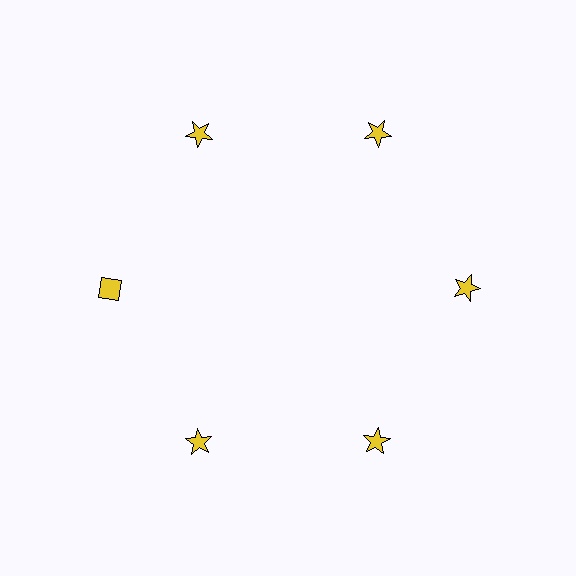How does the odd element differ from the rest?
It has a different shape: diamond instead of star.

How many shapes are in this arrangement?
There are 6 shapes arranged in a ring pattern.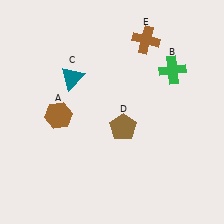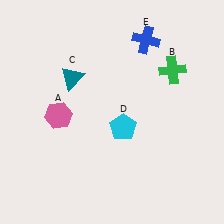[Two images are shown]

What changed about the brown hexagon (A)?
In Image 1, A is brown. In Image 2, it changed to pink.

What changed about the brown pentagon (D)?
In Image 1, D is brown. In Image 2, it changed to cyan.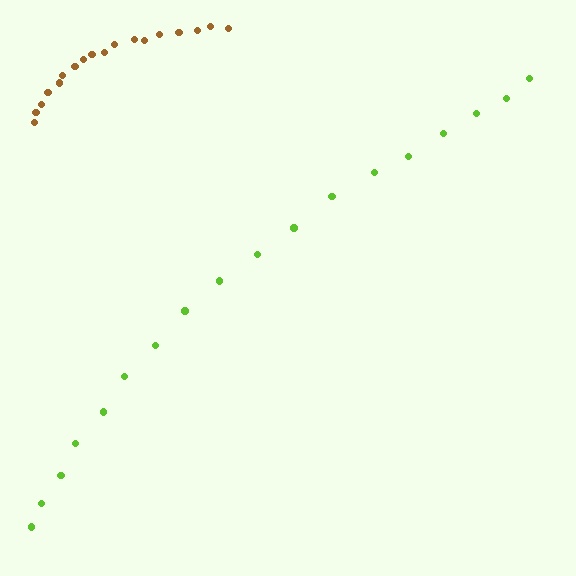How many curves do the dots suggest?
There are 2 distinct paths.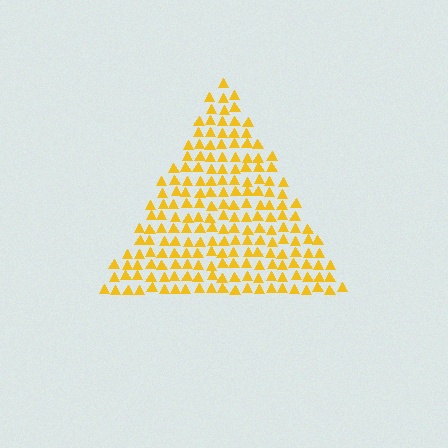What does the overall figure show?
The overall figure shows a triangle.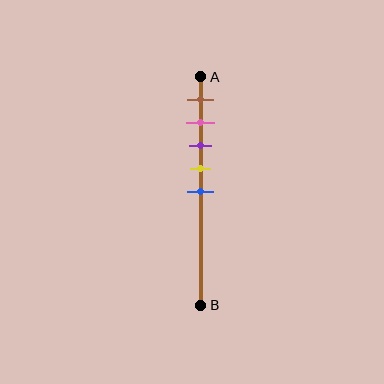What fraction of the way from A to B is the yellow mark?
The yellow mark is approximately 40% (0.4) of the way from A to B.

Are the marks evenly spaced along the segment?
Yes, the marks are approximately evenly spaced.